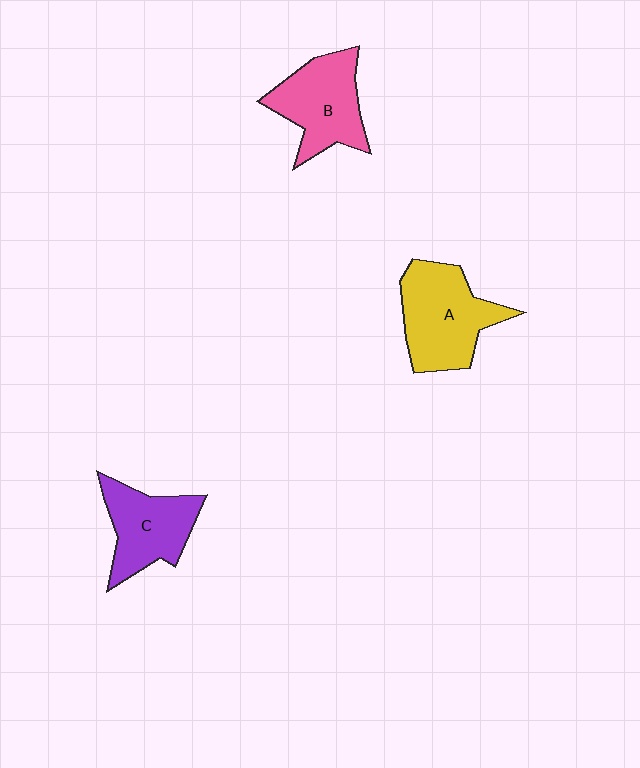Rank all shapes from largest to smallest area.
From largest to smallest: A (yellow), B (pink), C (purple).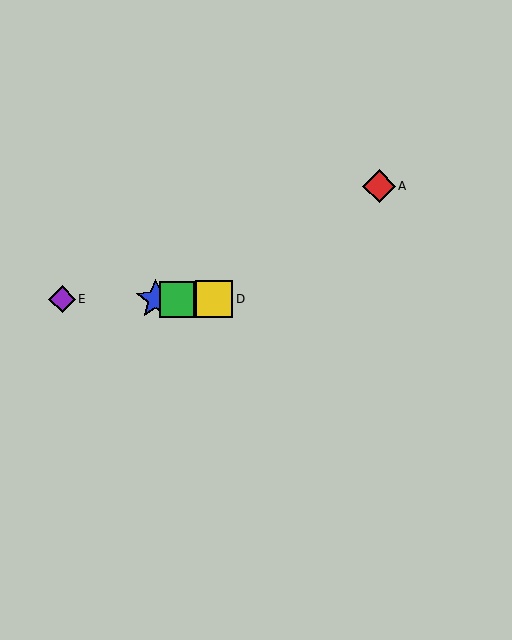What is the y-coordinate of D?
Object D is at y≈299.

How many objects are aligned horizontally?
4 objects (B, C, D, E) are aligned horizontally.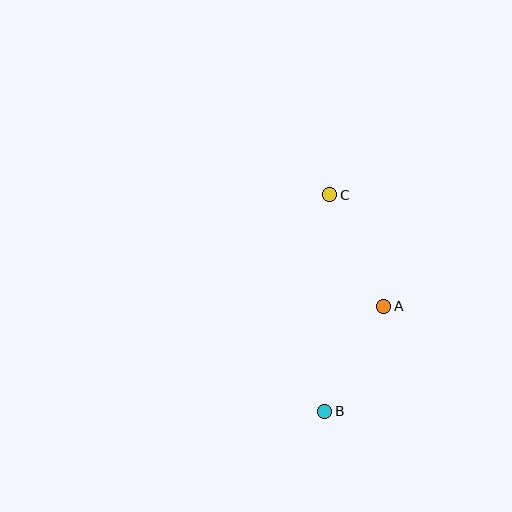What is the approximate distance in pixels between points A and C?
The distance between A and C is approximately 124 pixels.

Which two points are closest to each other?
Points A and B are closest to each other.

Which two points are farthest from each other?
Points B and C are farthest from each other.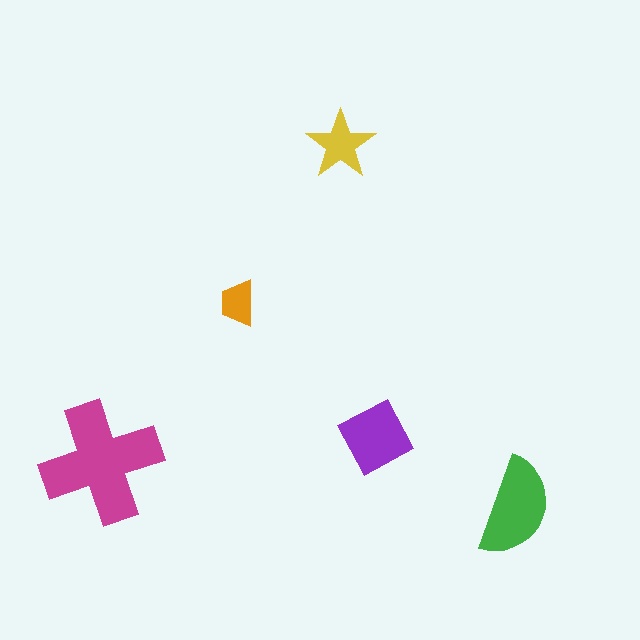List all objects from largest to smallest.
The magenta cross, the green semicircle, the purple diamond, the yellow star, the orange trapezoid.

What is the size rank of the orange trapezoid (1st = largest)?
5th.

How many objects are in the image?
There are 5 objects in the image.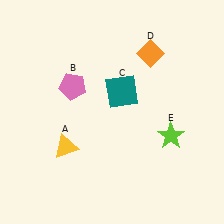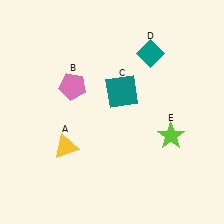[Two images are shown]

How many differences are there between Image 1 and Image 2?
There is 1 difference between the two images.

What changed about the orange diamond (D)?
In Image 1, D is orange. In Image 2, it changed to teal.